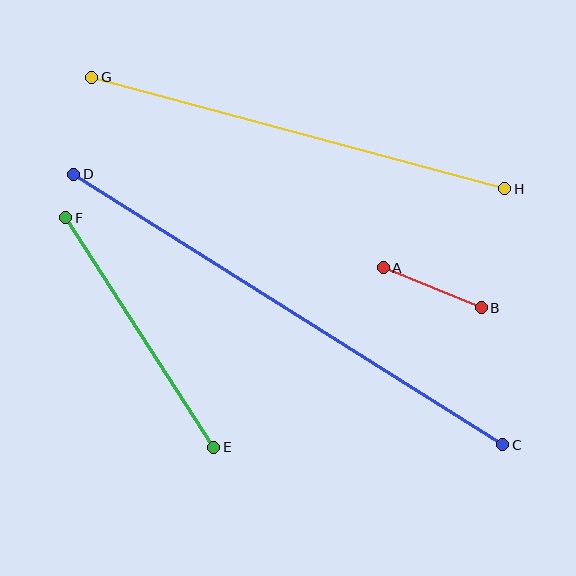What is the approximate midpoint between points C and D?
The midpoint is at approximately (288, 310) pixels.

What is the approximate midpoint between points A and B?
The midpoint is at approximately (432, 288) pixels.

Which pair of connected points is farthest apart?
Points C and D are farthest apart.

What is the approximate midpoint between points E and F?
The midpoint is at approximately (140, 333) pixels.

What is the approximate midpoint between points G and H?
The midpoint is at approximately (298, 133) pixels.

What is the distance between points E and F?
The distance is approximately 273 pixels.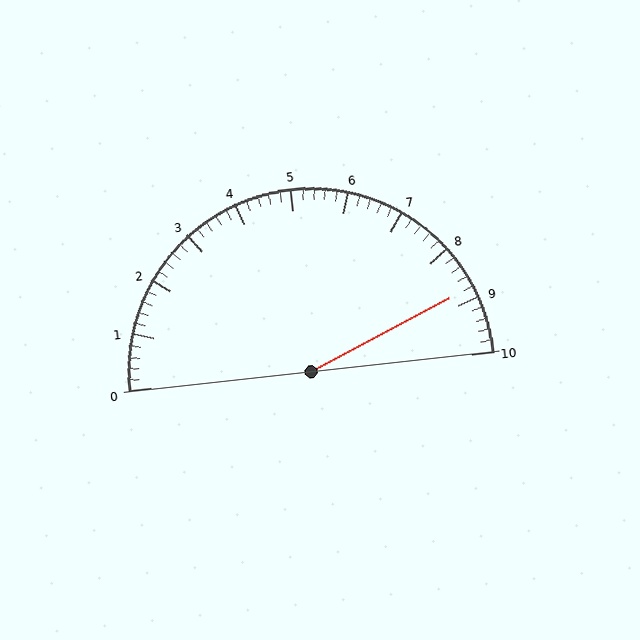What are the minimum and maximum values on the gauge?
The gauge ranges from 0 to 10.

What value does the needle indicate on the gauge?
The needle indicates approximately 8.8.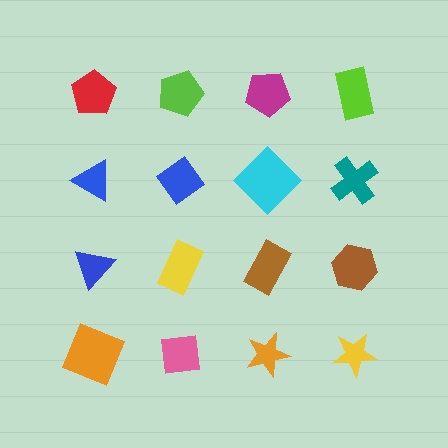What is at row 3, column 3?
A brown rectangle.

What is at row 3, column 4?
A brown hexagon.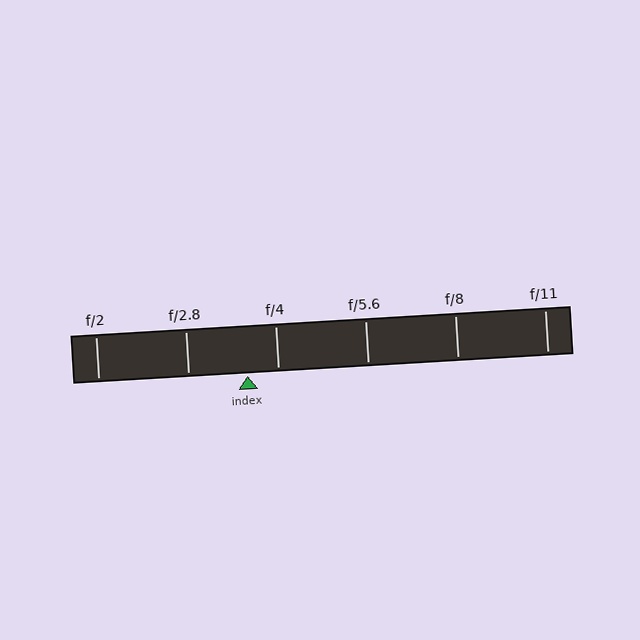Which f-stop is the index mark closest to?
The index mark is closest to f/4.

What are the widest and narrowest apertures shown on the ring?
The widest aperture shown is f/2 and the narrowest is f/11.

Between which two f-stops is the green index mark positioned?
The index mark is between f/2.8 and f/4.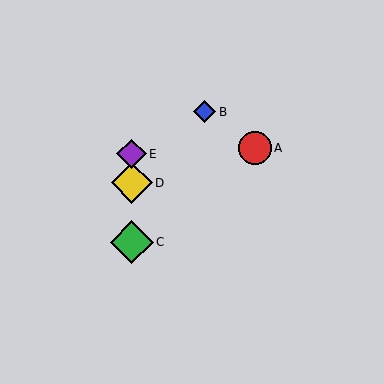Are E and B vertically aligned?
No, E is at x≈132 and B is at x≈205.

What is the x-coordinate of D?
Object D is at x≈132.